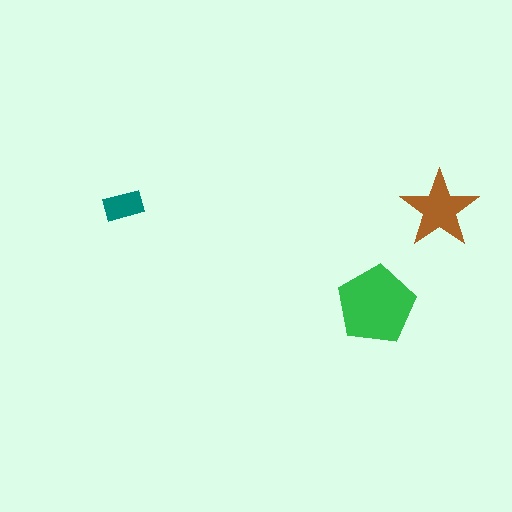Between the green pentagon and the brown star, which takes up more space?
The green pentagon.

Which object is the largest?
The green pentagon.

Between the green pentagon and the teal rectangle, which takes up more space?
The green pentagon.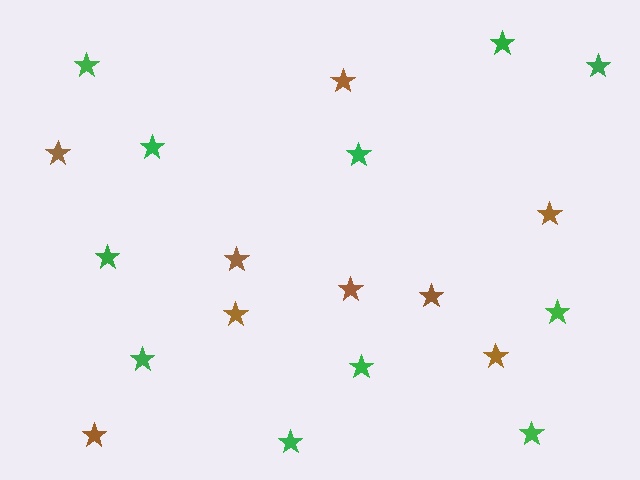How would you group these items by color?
There are 2 groups: one group of brown stars (9) and one group of green stars (11).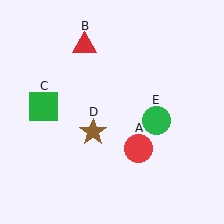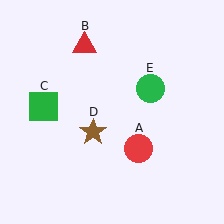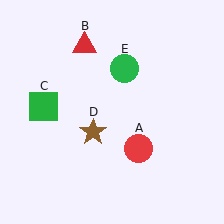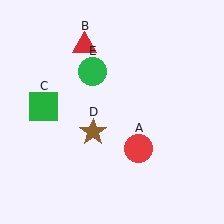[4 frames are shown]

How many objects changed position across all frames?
1 object changed position: green circle (object E).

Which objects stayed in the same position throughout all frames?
Red circle (object A) and red triangle (object B) and green square (object C) and brown star (object D) remained stationary.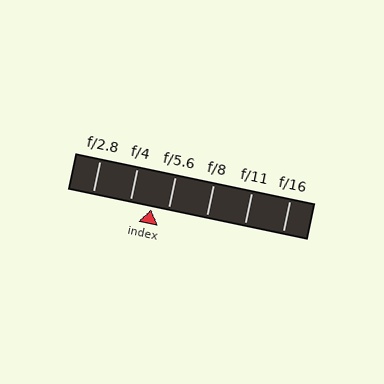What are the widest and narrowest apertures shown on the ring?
The widest aperture shown is f/2.8 and the narrowest is f/16.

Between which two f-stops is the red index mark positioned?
The index mark is between f/4 and f/5.6.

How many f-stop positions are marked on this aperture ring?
There are 6 f-stop positions marked.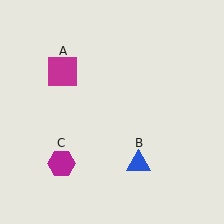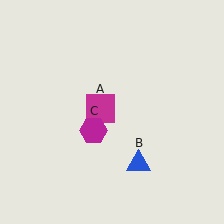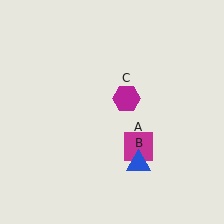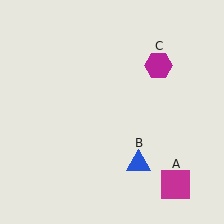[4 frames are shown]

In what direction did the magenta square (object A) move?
The magenta square (object A) moved down and to the right.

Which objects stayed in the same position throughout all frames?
Blue triangle (object B) remained stationary.